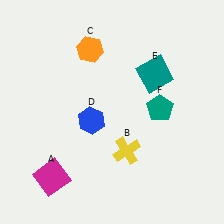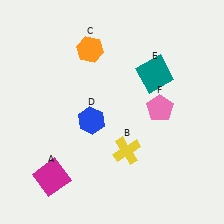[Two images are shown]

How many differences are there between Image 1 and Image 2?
There is 1 difference between the two images.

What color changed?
The pentagon (F) changed from teal in Image 1 to pink in Image 2.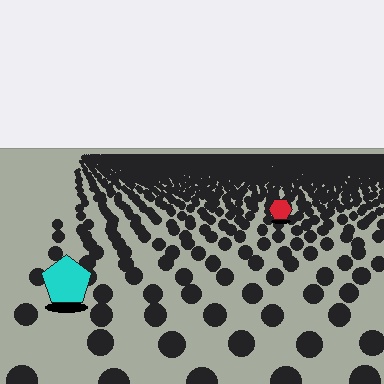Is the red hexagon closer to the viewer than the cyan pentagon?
No. The cyan pentagon is closer — you can tell from the texture gradient: the ground texture is coarser near it.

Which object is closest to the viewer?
The cyan pentagon is closest. The texture marks near it are larger and more spread out.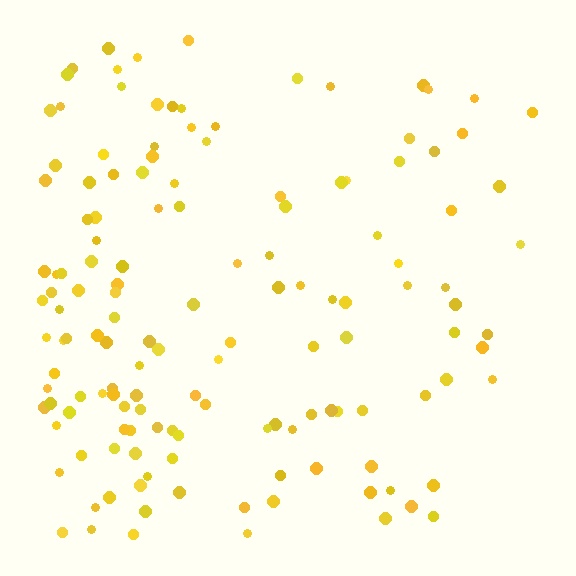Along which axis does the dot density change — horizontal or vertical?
Horizontal.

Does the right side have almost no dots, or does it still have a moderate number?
Still a moderate number, just noticeably fewer than the left.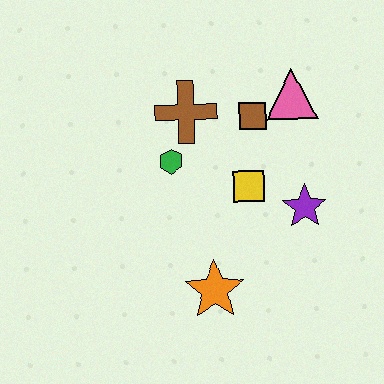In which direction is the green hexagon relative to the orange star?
The green hexagon is above the orange star.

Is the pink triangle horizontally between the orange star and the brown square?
No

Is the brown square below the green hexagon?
No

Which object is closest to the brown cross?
The green hexagon is closest to the brown cross.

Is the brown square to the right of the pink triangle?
No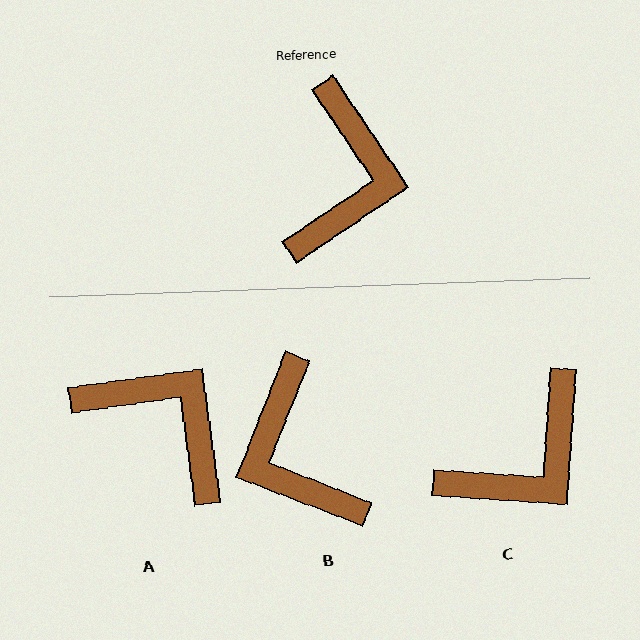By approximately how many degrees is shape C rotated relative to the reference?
Approximately 38 degrees clockwise.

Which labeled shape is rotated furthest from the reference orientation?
B, about 145 degrees away.